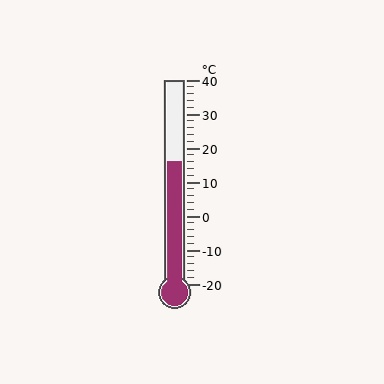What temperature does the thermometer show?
The thermometer shows approximately 16°C.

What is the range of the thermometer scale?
The thermometer scale ranges from -20°C to 40°C.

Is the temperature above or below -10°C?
The temperature is above -10°C.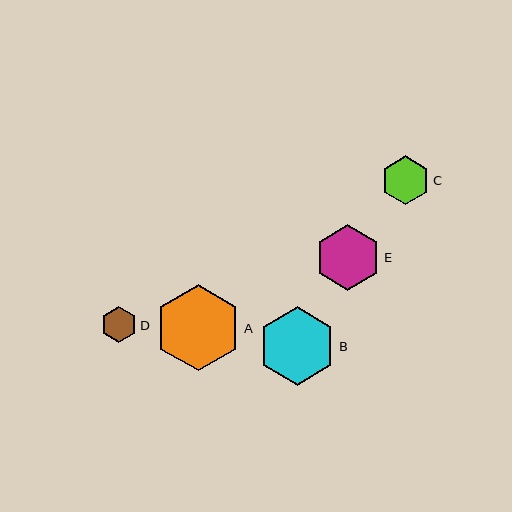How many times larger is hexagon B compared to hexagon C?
Hexagon B is approximately 1.6 times the size of hexagon C.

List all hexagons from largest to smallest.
From largest to smallest: A, B, E, C, D.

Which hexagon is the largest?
Hexagon A is the largest with a size of approximately 86 pixels.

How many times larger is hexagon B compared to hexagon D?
Hexagon B is approximately 2.2 times the size of hexagon D.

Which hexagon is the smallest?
Hexagon D is the smallest with a size of approximately 36 pixels.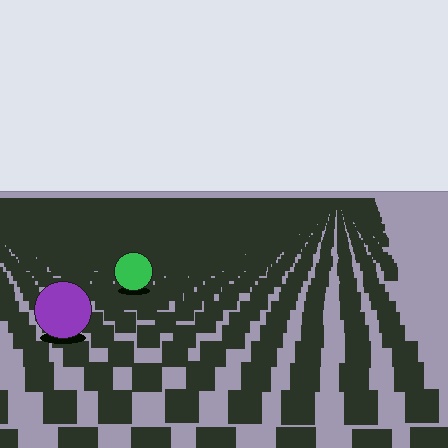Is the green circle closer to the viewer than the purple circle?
No. The purple circle is closer — you can tell from the texture gradient: the ground texture is coarser near it.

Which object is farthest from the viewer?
The green circle is farthest from the viewer. It appears smaller and the ground texture around it is denser.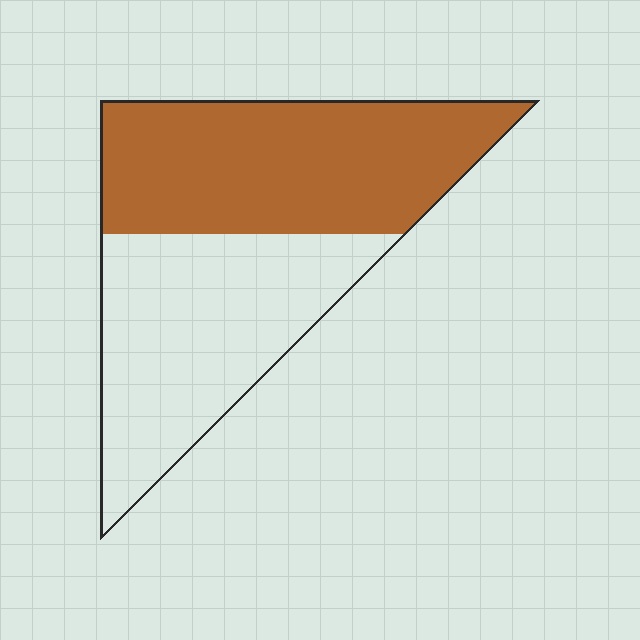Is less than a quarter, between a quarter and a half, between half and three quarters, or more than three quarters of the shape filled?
Between half and three quarters.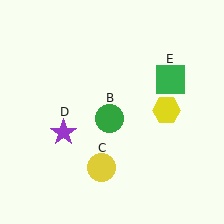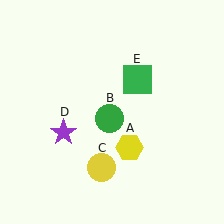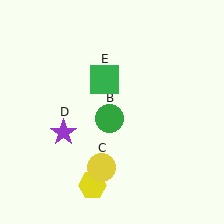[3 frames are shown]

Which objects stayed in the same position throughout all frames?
Green circle (object B) and yellow circle (object C) and purple star (object D) remained stationary.